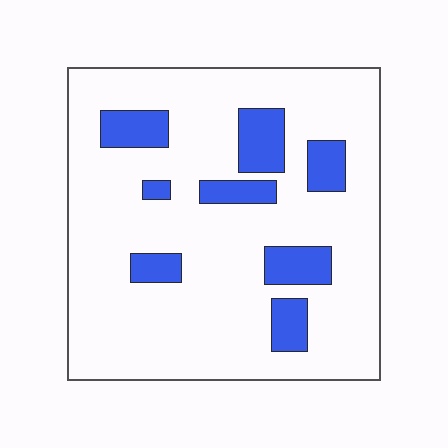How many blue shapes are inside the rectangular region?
8.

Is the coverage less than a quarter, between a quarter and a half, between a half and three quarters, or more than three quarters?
Less than a quarter.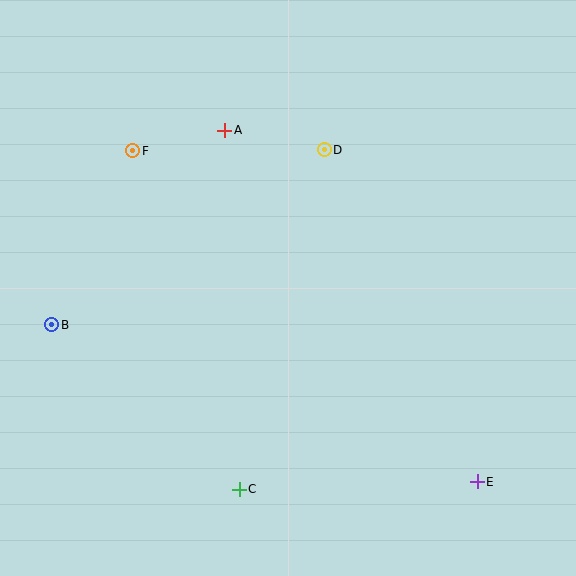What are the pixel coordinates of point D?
Point D is at (324, 150).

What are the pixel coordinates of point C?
Point C is at (239, 489).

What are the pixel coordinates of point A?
Point A is at (225, 130).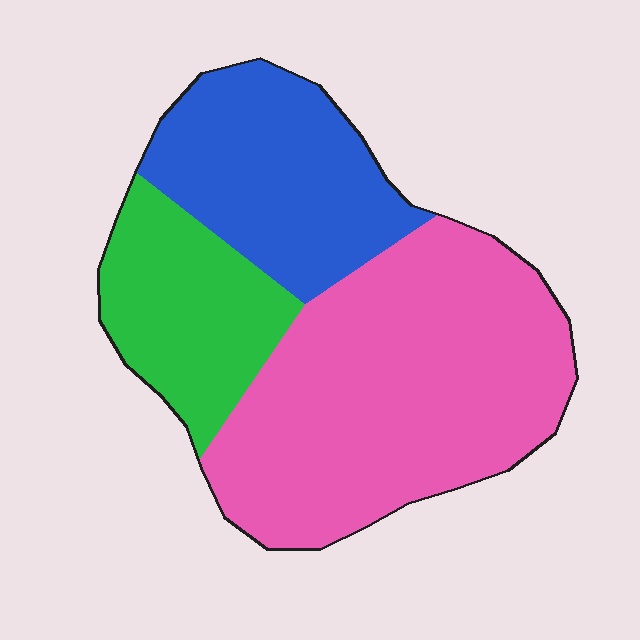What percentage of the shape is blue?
Blue takes up about one quarter (1/4) of the shape.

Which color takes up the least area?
Green, at roughly 20%.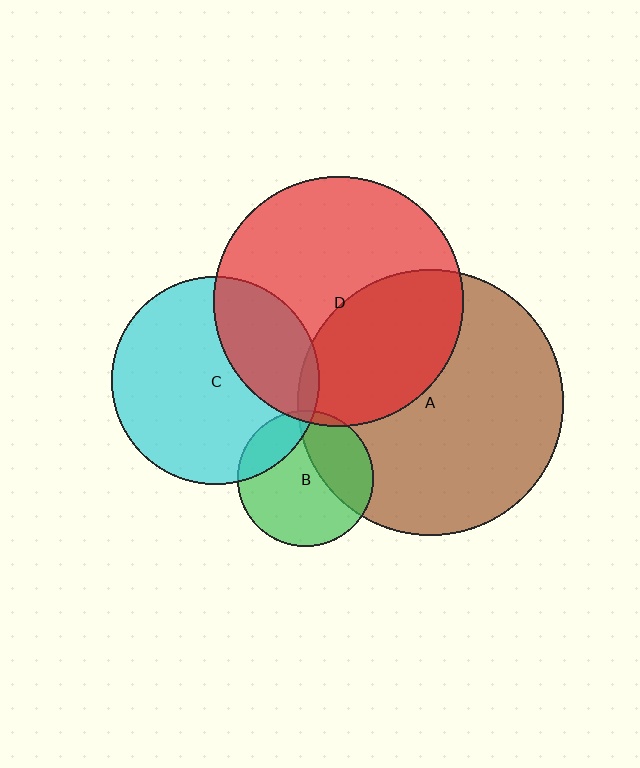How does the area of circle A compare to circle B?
Approximately 3.8 times.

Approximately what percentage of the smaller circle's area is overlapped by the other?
Approximately 5%.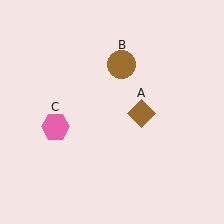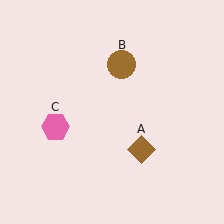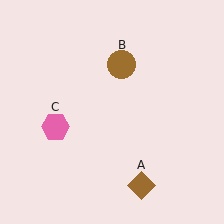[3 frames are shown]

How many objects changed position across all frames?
1 object changed position: brown diamond (object A).